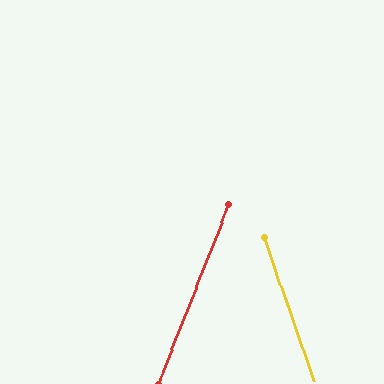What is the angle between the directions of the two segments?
Approximately 41 degrees.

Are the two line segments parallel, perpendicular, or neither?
Neither parallel nor perpendicular — they differ by about 41°.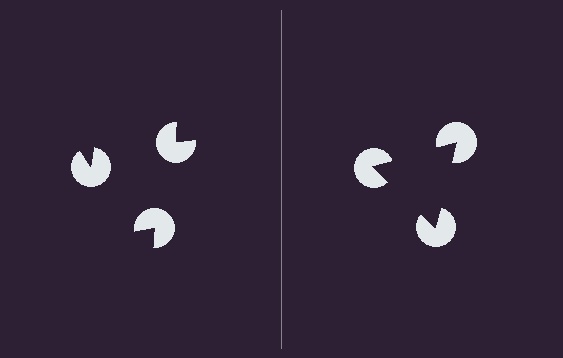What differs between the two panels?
The pac-man discs are positioned identically on both sides; only the wedge orientations differ. On the right they align to a triangle; on the left they are misaligned.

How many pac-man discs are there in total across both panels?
6 — 3 on each side.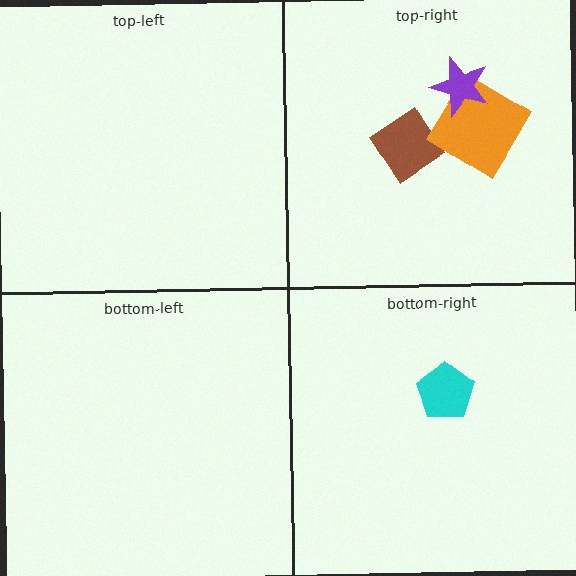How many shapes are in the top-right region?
3.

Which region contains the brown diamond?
The top-right region.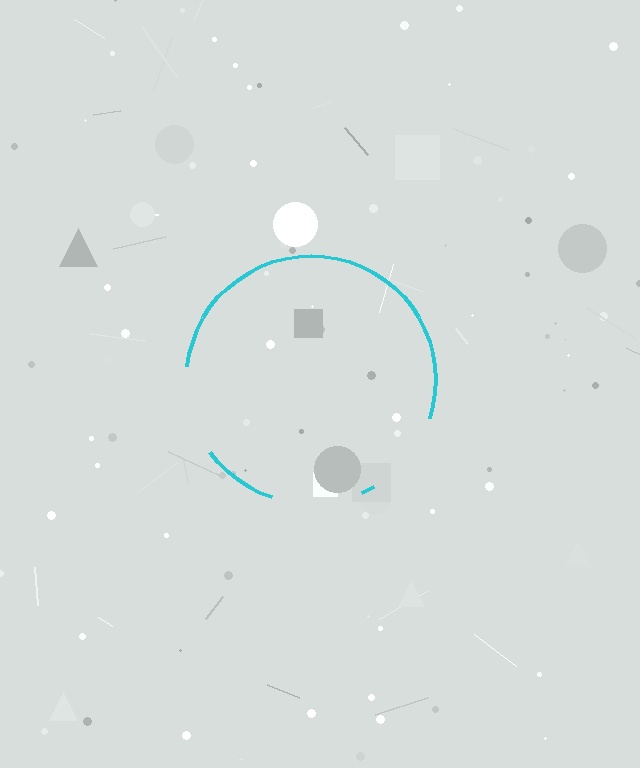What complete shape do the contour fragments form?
The contour fragments form a circle.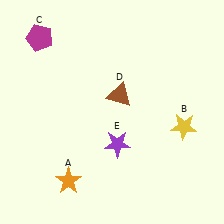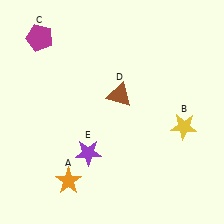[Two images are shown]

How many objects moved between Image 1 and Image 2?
1 object moved between the two images.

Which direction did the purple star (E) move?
The purple star (E) moved left.